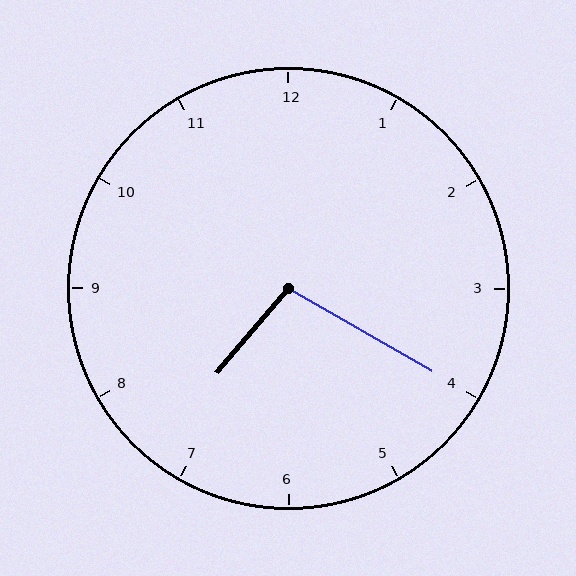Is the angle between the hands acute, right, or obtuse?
It is obtuse.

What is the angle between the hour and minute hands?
Approximately 100 degrees.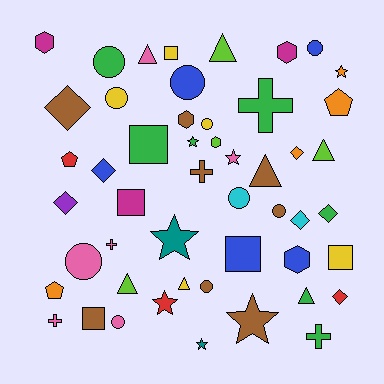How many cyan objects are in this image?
There are 2 cyan objects.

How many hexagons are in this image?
There are 5 hexagons.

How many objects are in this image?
There are 50 objects.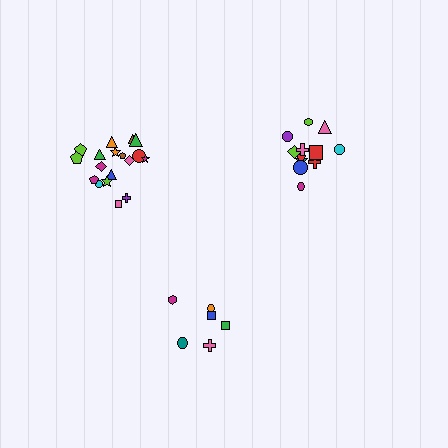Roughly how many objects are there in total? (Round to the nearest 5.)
Roughly 35 objects in total.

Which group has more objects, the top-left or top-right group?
The top-left group.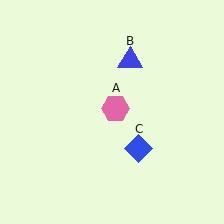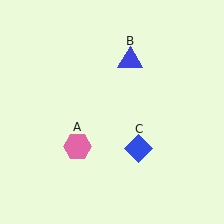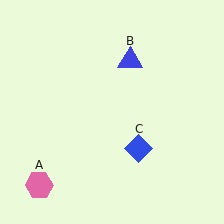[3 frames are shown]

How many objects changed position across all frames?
1 object changed position: pink hexagon (object A).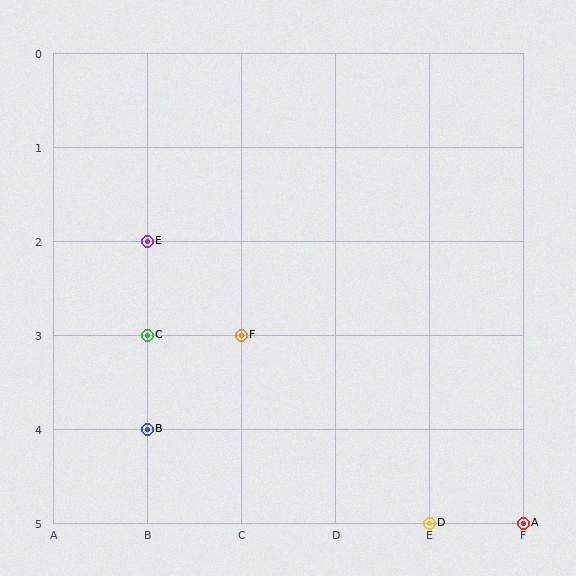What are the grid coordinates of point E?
Point E is at grid coordinates (B, 2).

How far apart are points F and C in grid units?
Points F and C are 1 column apart.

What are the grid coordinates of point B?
Point B is at grid coordinates (B, 4).